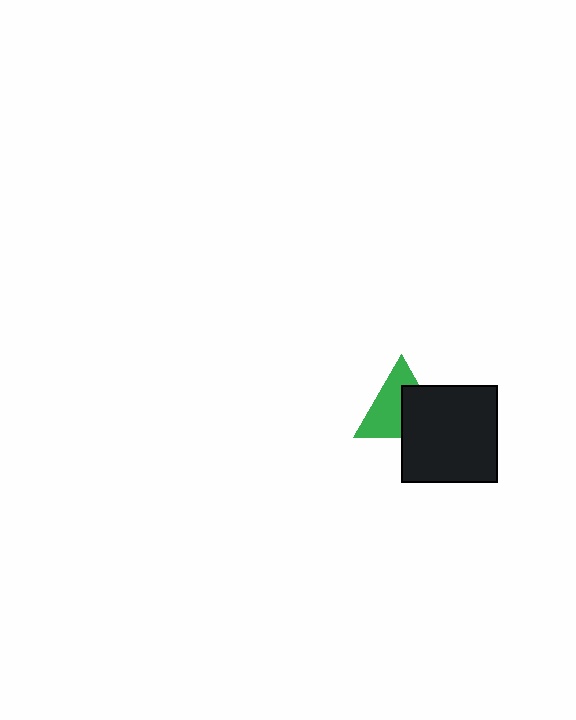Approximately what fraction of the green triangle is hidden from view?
Roughly 42% of the green triangle is hidden behind the black square.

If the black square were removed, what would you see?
You would see the complete green triangle.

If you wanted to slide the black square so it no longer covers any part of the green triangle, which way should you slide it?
Slide it toward the lower-right — that is the most direct way to separate the two shapes.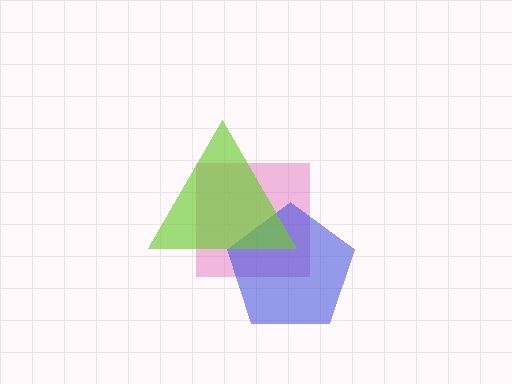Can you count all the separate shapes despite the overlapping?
Yes, there are 3 separate shapes.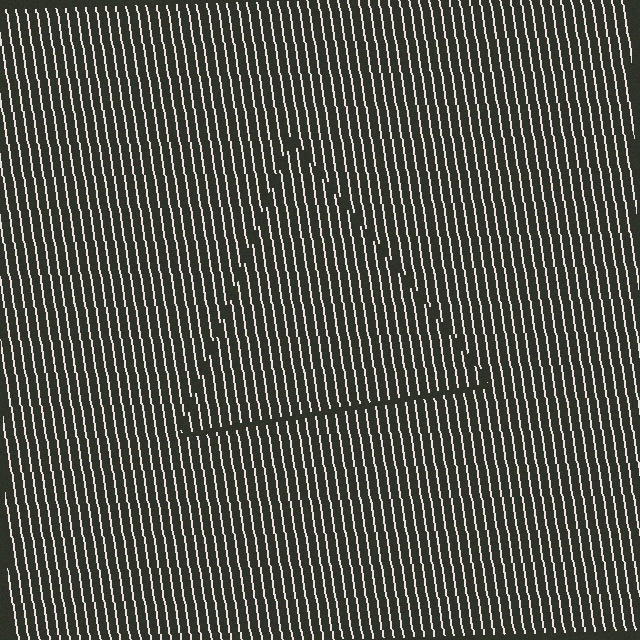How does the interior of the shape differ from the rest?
The interior of the shape contains the same grating, shifted by half a period — the contour is defined by the phase discontinuity where line-ends from the inner and outer gratings abut.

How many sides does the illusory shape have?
3 sides — the line-ends trace a triangle.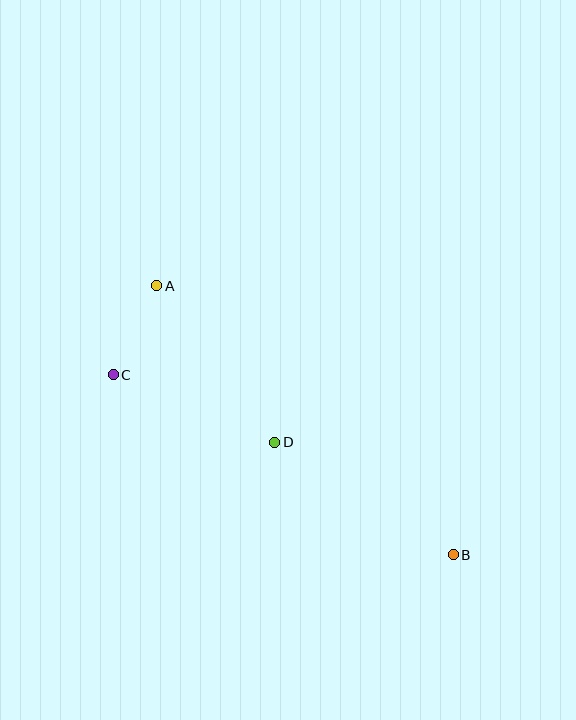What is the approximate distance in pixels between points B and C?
The distance between B and C is approximately 385 pixels.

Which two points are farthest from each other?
Points A and B are farthest from each other.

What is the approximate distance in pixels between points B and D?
The distance between B and D is approximately 211 pixels.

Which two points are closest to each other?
Points A and C are closest to each other.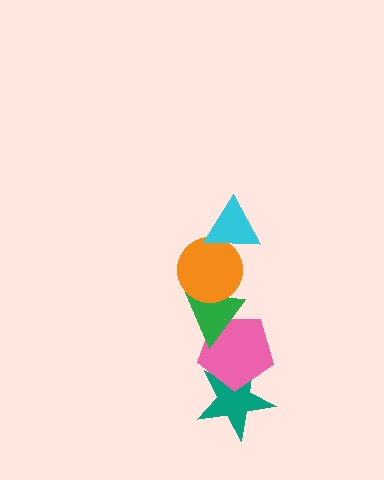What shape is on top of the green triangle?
The orange circle is on top of the green triangle.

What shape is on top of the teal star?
The pink pentagon is on top of the teal star.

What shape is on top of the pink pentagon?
The green triangle is on top of the pink pentagon.